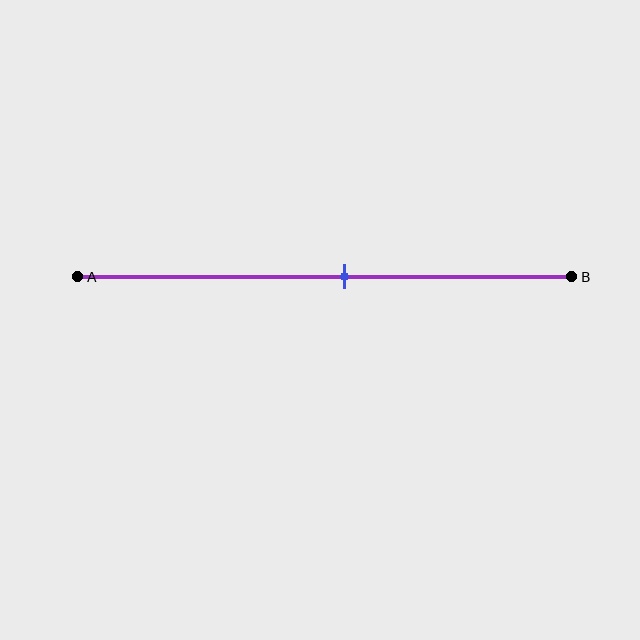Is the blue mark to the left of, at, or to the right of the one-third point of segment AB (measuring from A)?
The blue mark is to the right of the one-third point of segment AB.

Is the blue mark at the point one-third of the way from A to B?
No, the mark is at about 55% from A, not at the 33% one-third point.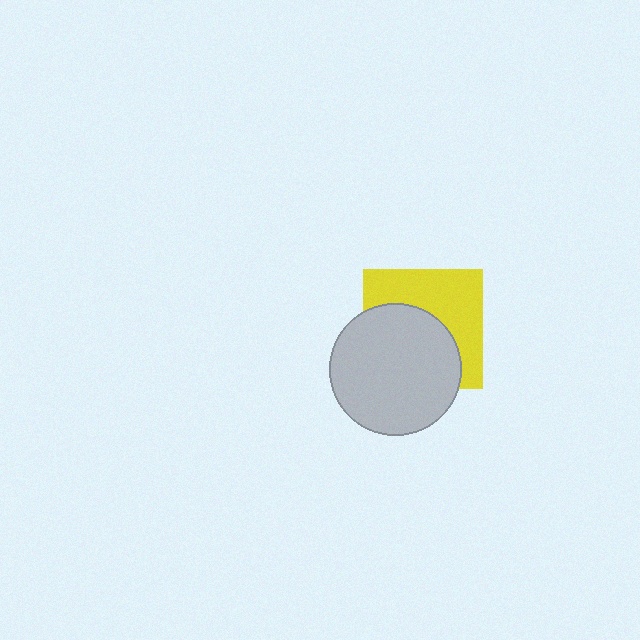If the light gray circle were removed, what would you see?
You would see the complete yellow square.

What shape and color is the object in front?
The object in front is a light gray circle.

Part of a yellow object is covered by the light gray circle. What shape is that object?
It is a square.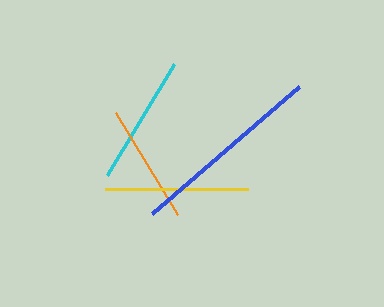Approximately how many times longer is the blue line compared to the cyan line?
The blue line is approximately 1.5 times the length of the cyan line.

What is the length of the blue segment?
The blue segment is approximately 194 pixels long.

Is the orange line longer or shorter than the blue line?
The blue line is longer than the orange line.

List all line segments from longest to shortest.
From longest to shortest: blue, yellow, cyan, orange.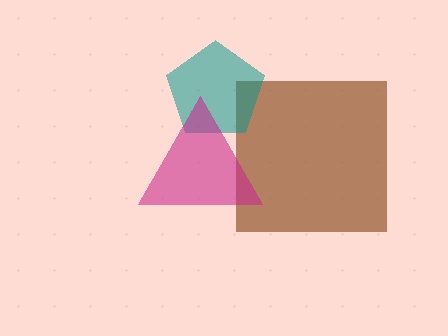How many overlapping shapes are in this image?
There are 3 overlapping shapes in the image.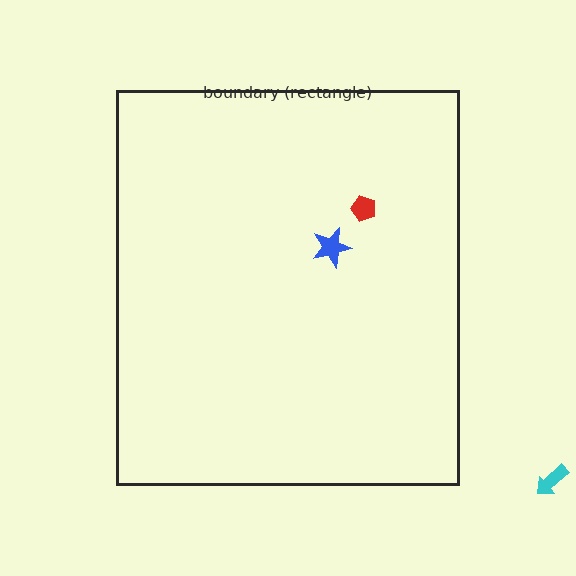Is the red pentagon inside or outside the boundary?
Inside.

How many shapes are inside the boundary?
2 inside, 1 outside.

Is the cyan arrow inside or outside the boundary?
Outside.